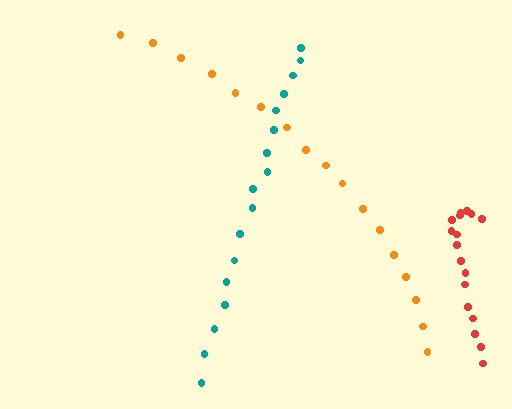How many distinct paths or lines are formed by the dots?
There are 3 distinct paths.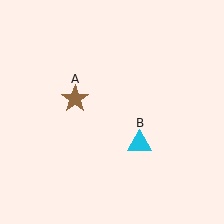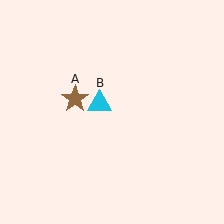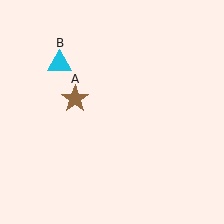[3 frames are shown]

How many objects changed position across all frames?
1 object changed position: cyan triangle (object B).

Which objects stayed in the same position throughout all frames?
Brown star (object A) remained stationary.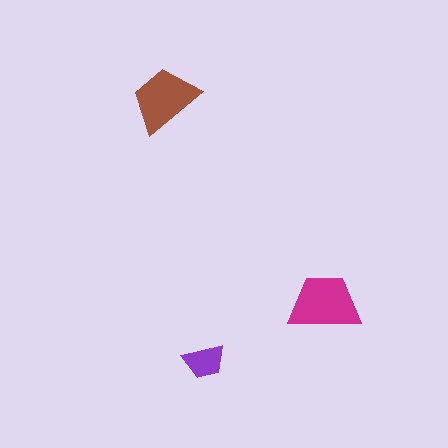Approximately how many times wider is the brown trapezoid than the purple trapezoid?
About 1.5 times wider.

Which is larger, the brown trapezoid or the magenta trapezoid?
The magenta one.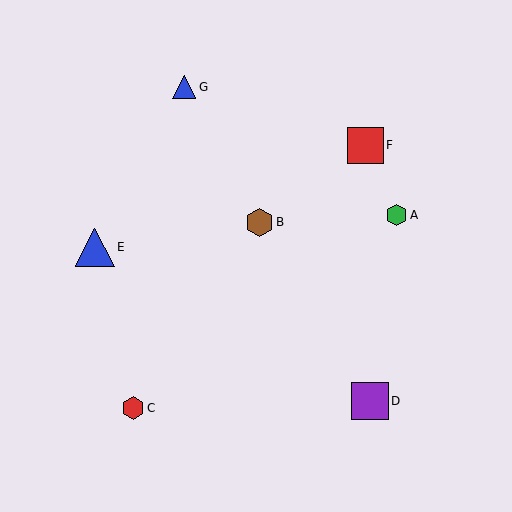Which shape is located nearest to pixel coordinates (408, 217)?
The green hexagon (labeled A) at (397, 215) is nearest to that location.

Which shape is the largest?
The blue triangle (labeled E) is the largest.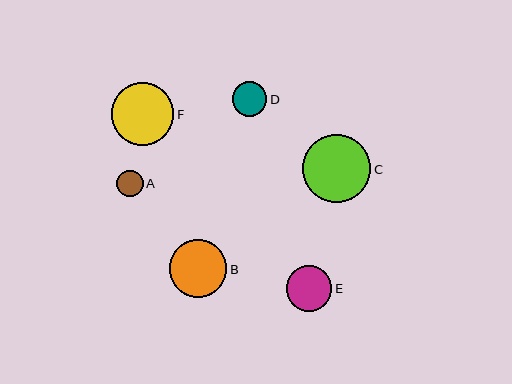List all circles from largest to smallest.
From largest to smallest: C, F, B, E, D, A.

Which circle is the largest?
Circle C is the largest with a size of approximately 68 pixels.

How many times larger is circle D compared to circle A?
Circle D is approximately 1.3 times the size of circle A.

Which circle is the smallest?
Circle A is the smallest with a size of approximately 27 pixels.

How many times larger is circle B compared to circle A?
Circle B is approximately 2.2 times the size of circle A.